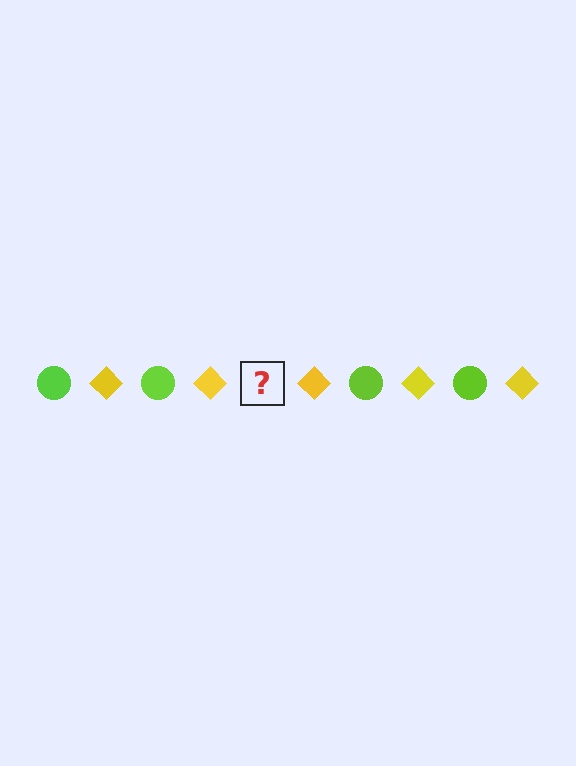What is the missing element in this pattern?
The missing element is a lime circle.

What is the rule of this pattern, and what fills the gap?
The rule is that the pattern alternates between lime circle and yellow diamond. The gap should be filled with a lime circle.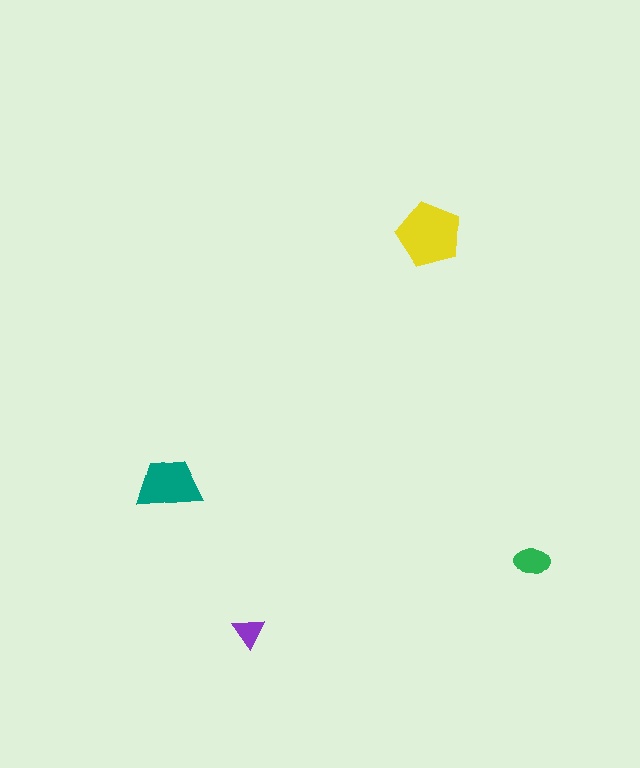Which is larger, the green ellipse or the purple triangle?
The green ellipse.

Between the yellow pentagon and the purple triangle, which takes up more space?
The yellow pentagon.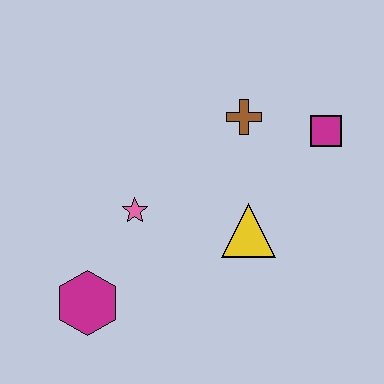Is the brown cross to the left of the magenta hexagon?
No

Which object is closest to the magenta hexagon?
The pink star is closest to the magenta hexagon.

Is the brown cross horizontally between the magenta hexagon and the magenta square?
Yes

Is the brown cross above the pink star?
Yes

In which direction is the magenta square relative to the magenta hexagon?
The magenta square is to the right of the magenta hexagon.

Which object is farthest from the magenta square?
The magenta hexagon is farthest from the magenta square.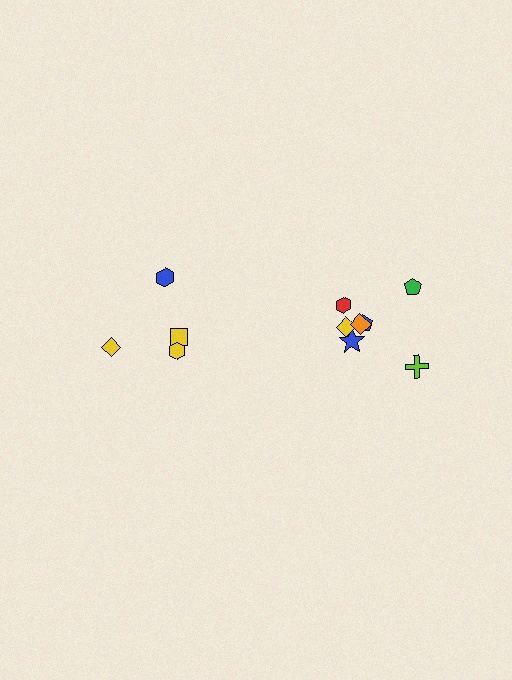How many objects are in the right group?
There are 7 objects.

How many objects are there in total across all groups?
There are 11 objects.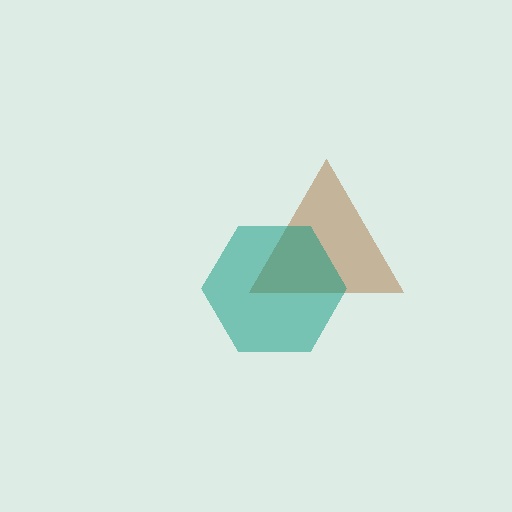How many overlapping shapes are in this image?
There are 2 overlapping shapes in the image.